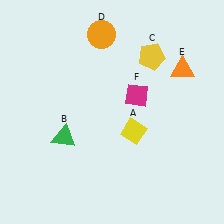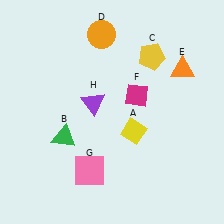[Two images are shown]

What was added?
A pink square (G), a purple triangle (H) were added in Image 2.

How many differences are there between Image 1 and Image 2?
There are 2 differences between the two images.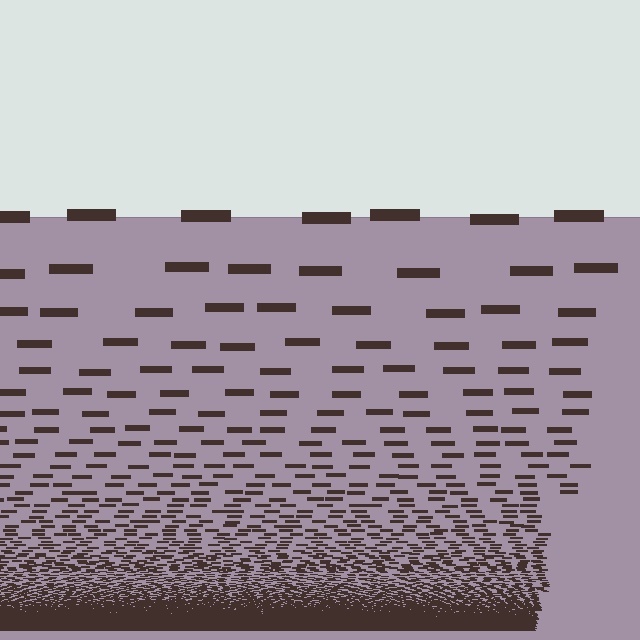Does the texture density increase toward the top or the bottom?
Density increases toward the bottom.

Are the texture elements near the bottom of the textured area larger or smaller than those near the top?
Smaller. The gradient is inverted — elements near the bottom are smaller and denser.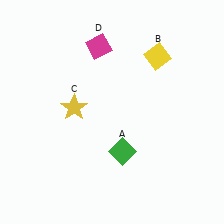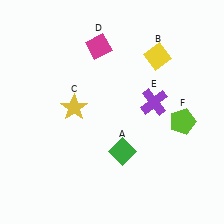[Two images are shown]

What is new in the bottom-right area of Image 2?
A lime pentagon (F) was added in the bottom-right area of Image 2.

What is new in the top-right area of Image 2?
A purple cross (E) was added in the top-right area of Image 2.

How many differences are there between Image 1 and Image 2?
There are 2 differences between the two images.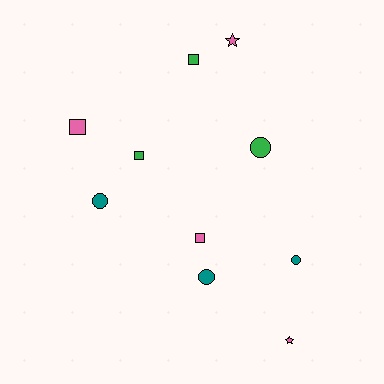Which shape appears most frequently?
Circle, with 4 objects.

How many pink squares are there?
There are 2 pink squares.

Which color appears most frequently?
Pink, with 4 objects.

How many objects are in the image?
There are 10 objects.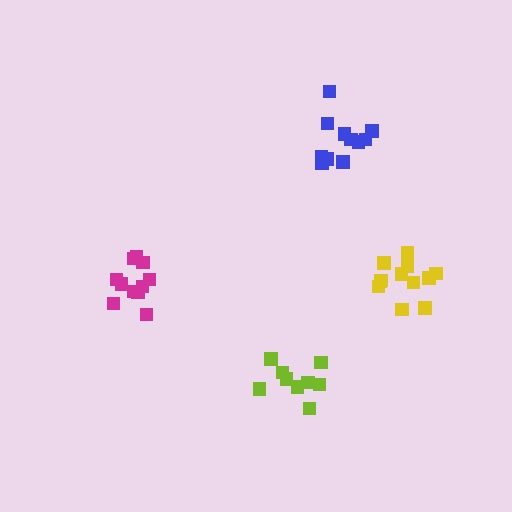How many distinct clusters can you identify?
There are 4 distinct clusters.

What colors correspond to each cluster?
The clusters are colored: magenta, yellow, blue, lime.